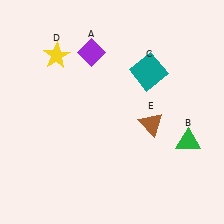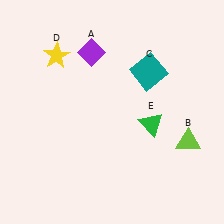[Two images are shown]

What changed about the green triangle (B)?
In Image 1, B is green. In Image 2, it changed to lime.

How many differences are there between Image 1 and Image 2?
There are 2 differences between the two images.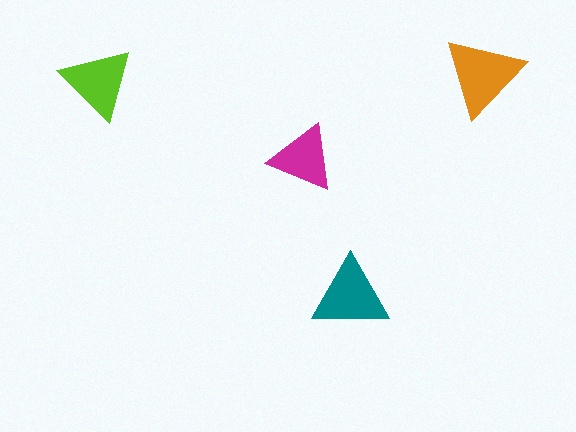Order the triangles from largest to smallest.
the orange one, the teal one, the lime one, the magenta one.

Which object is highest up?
The orange triangle is topmost.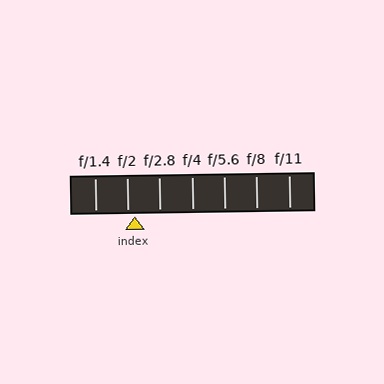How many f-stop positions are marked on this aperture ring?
There are 7 f-stop positions marked.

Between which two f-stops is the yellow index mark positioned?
The index mark is between f/2 and f/2.8.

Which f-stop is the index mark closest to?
The index mark is closest to f/2.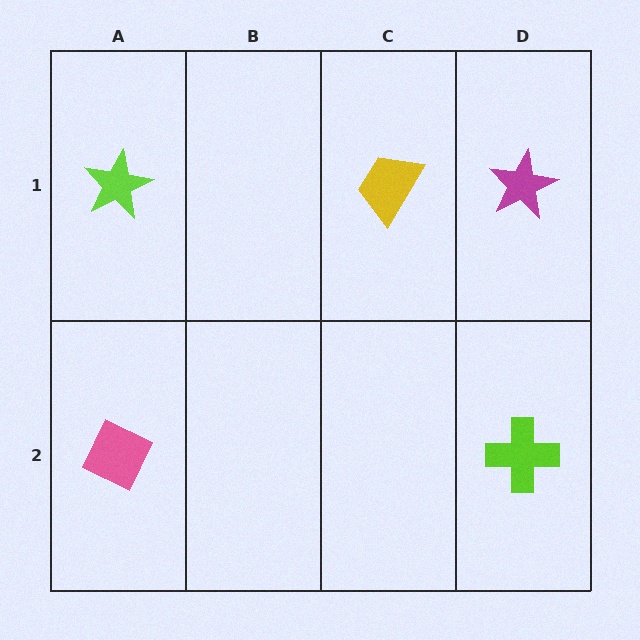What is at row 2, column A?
A pink diamond.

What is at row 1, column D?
A magenta star.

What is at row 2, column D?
A lime cross.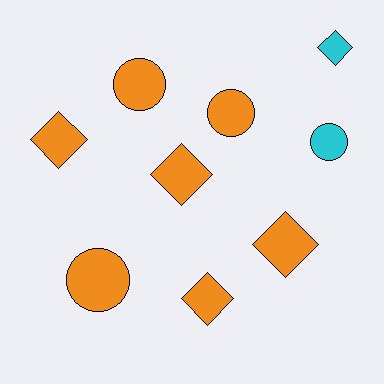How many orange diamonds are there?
There are 4 orange diamonds.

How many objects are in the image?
There are 9 objects.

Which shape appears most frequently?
Diamond, with 5 objects.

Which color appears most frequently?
Orange, with 7 objects.